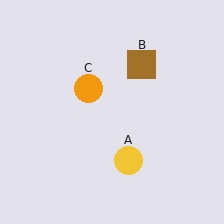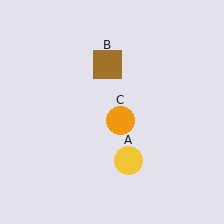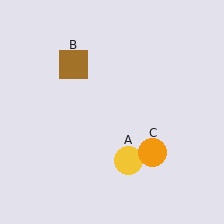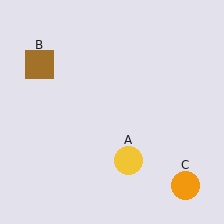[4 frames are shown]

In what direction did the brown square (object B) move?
The brown square (object B) moved left.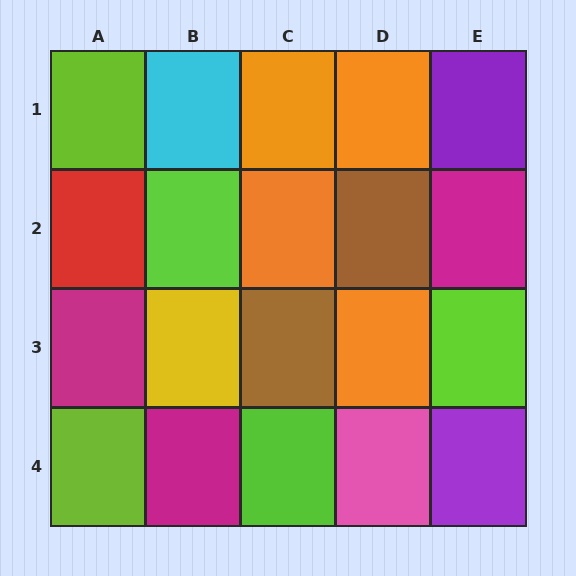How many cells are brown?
2 cells are brown.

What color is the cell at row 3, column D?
Orange.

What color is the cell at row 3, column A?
Magenta.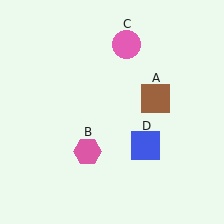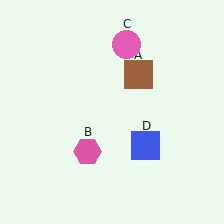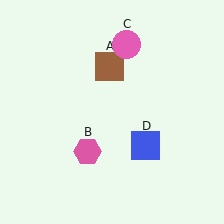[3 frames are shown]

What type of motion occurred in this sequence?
The brown square (object A) rotated counterclockwise around the center of the scene.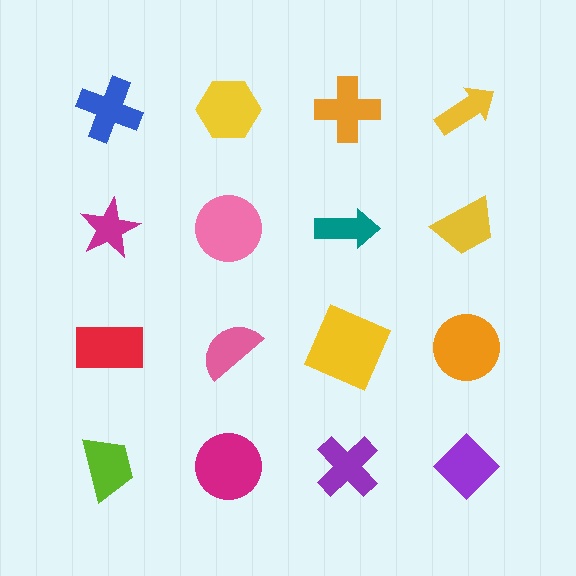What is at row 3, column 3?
A yellow square.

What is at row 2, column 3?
A teal arrow.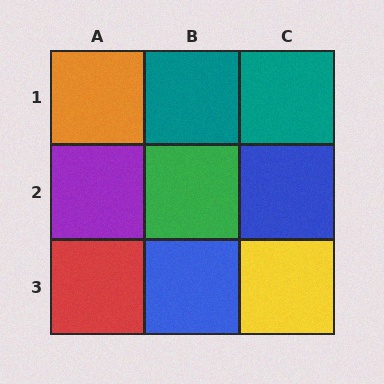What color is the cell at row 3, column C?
Yellow.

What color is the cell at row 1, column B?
Teal.